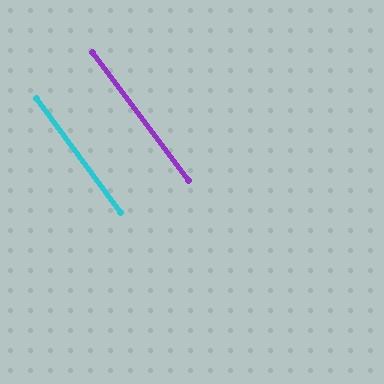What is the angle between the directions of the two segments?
Approximately 1 degree.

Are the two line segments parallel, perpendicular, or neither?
Parallel — their directions differ by only 0.6°.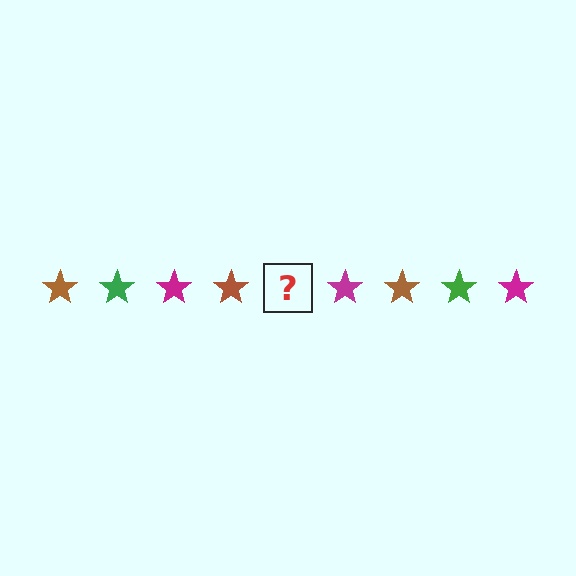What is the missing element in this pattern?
The missing element is a green star.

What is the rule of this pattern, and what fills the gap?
The rule is that the pattern cycles through brown, green, magenta stars. The gap should be filled with a green star.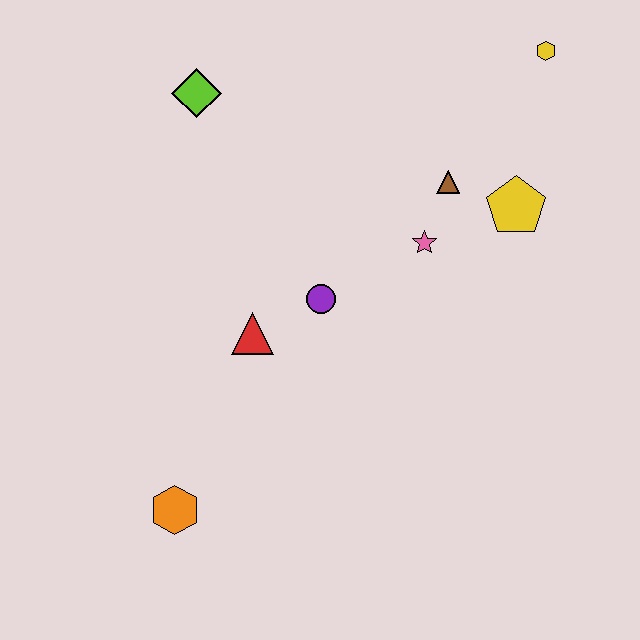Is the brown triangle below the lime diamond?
Yes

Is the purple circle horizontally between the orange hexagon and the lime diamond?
No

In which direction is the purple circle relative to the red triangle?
The purple circle is to the right of the red triangle.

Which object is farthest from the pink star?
The orange hexagon is farthest from the pink star.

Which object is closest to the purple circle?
The red triangle is closest to the purple circle.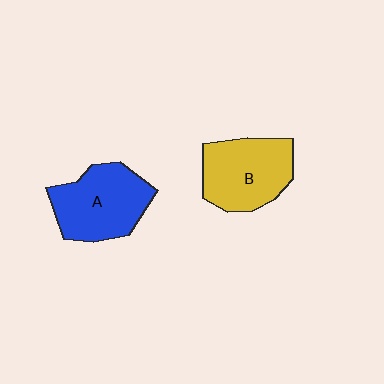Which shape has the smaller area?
Shape B (yellow).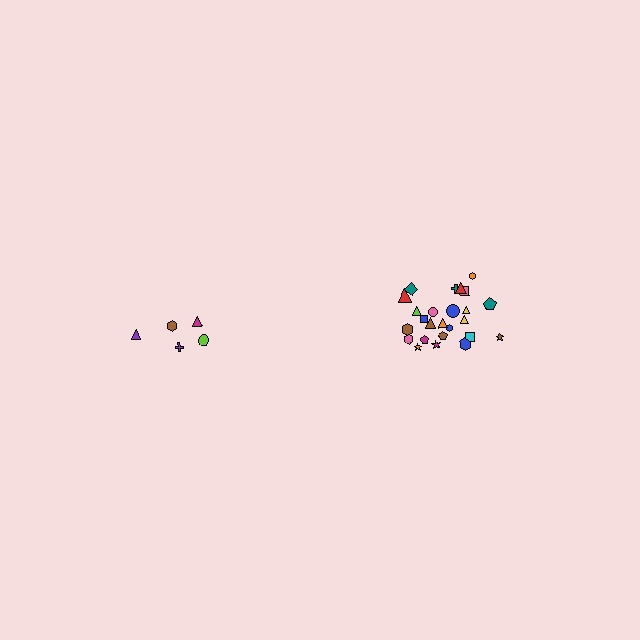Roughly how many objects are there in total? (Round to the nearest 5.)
Roughly 30 objects in total.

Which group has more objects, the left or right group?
The right group.